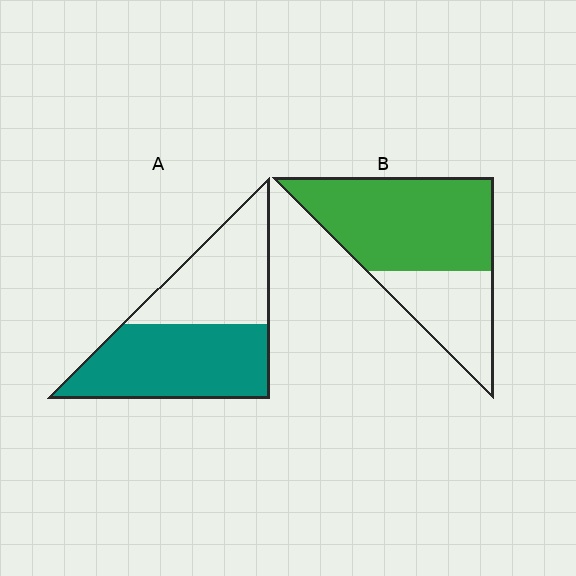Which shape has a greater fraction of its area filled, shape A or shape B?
Shape B.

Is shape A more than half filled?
Yes.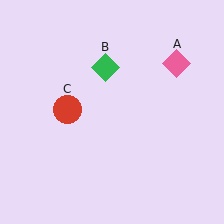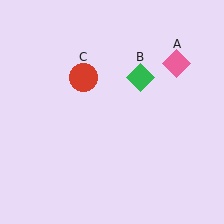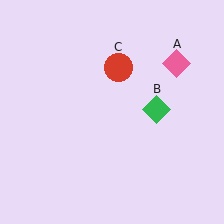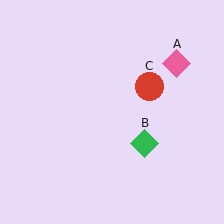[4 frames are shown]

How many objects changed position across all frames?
2 objects changed position: green diamond (object B), red circle (object C).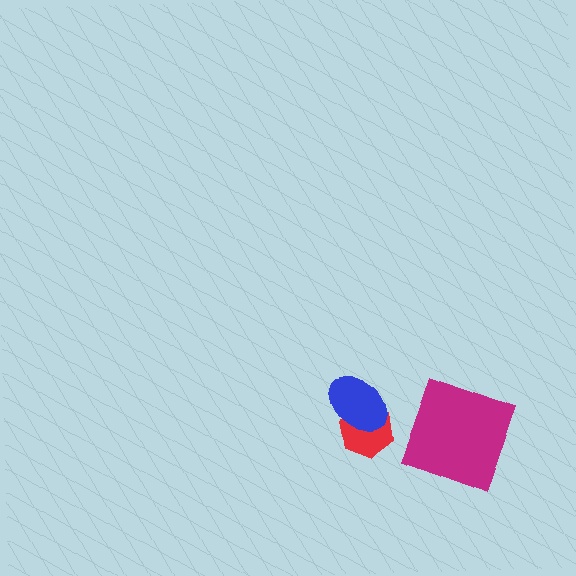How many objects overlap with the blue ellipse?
1 object overlaps with the blue ellipse.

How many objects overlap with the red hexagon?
1 object overlaps with the red hexagon.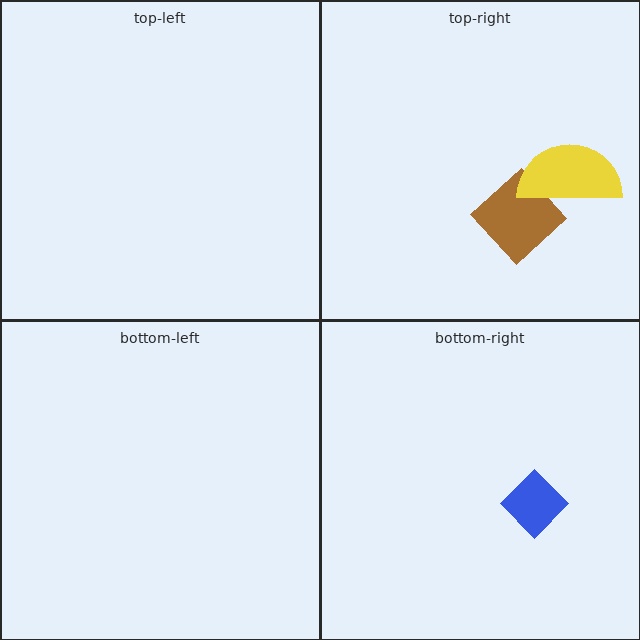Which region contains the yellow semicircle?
The top-right region.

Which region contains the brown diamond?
The top-right region.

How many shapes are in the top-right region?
2.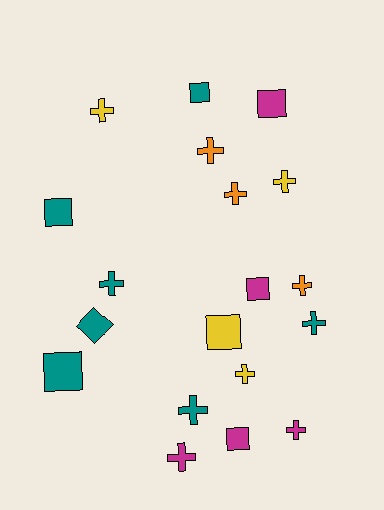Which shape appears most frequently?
Cross, with 11 objects.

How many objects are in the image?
There are 19 objects.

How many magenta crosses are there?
There are 2 magenta crosses.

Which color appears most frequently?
Teal, with 7 objects.